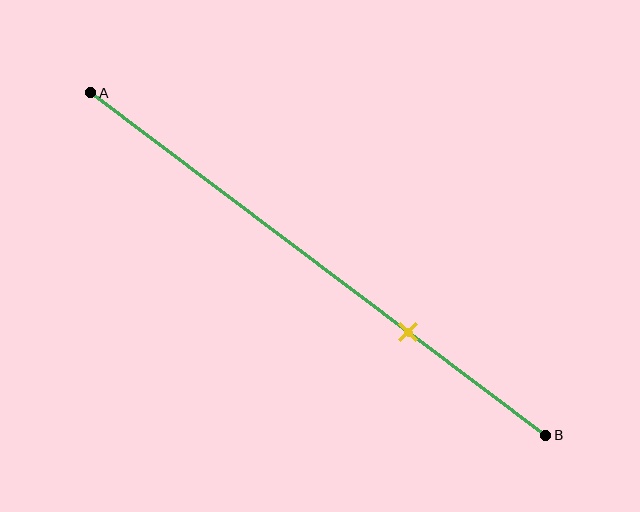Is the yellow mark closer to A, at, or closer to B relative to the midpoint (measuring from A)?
The yellow mark is closer to point B than the midpoint of segment AB.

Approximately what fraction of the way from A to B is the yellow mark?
The yellow mark is approximately 70% of the way from A to B.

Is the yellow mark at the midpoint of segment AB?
No, the mark is at about 70% from A, not at the 50% midpoint.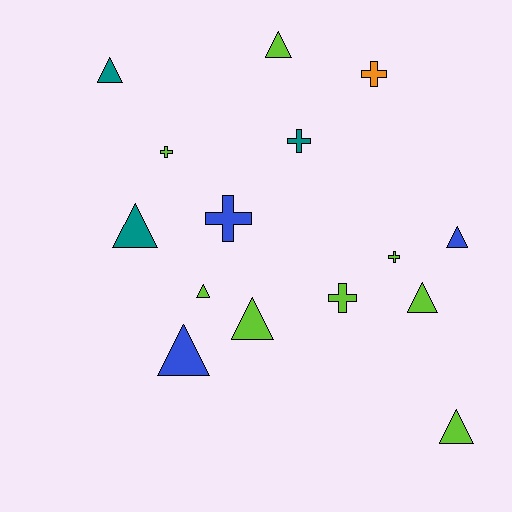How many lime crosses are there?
There are 3 lime crosses.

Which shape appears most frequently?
Triangle, with 9 objects.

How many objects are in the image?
There are 15 objects.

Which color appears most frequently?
Lime, with 8 objects.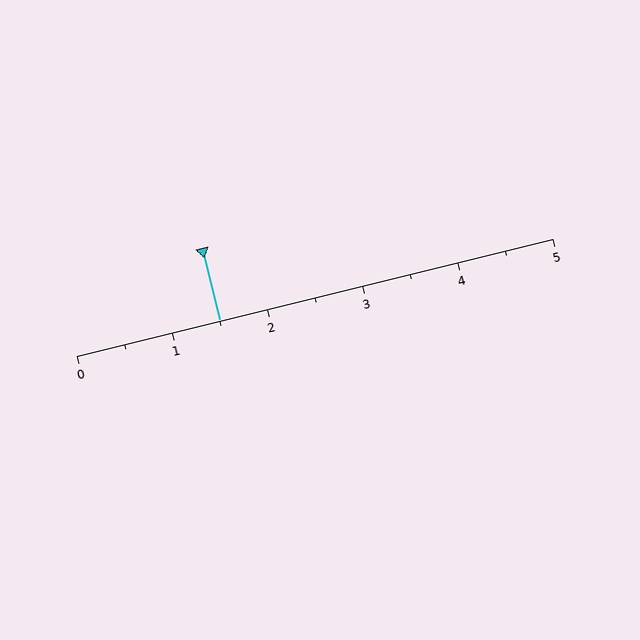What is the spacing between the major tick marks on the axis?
The major ticks are spaced 1 apart.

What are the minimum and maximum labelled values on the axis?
The axis runs from 0 to 5.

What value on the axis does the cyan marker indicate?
The marker indicates approximately 1.5.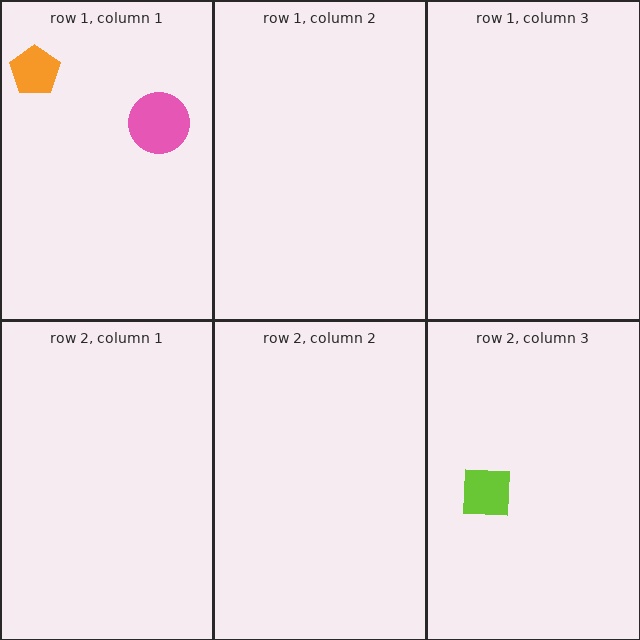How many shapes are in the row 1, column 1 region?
2.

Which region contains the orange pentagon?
The row 1, column 1 region.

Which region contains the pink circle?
The row 1, column 1 region.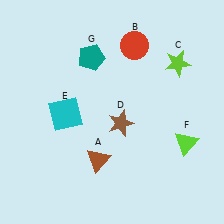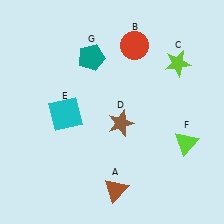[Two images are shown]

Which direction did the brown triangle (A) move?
The brown triangle (A) moved down.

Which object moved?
The brown triangle (A) moved down.